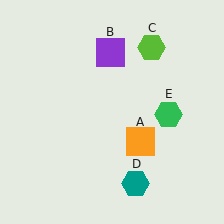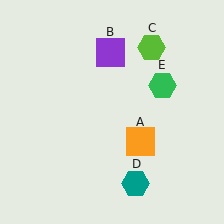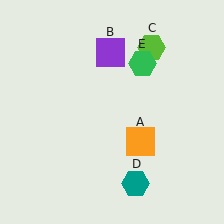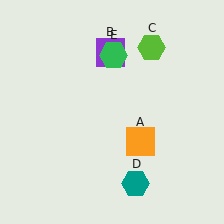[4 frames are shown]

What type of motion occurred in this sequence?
The green hexagon (object E) rotated counterclockwise around the center of the scene.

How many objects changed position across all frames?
1 object changed position: green hexagon (object E).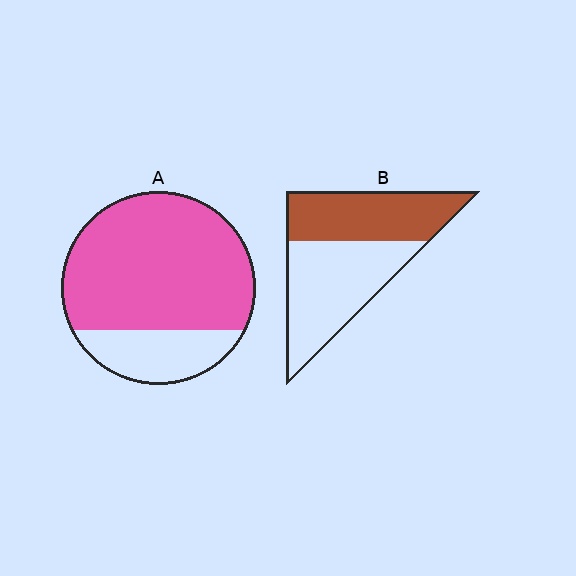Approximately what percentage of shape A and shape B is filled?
A is approximately 75% and B is approximately 45%.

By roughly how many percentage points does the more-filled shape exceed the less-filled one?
By roughly 30 percentage points (A over B).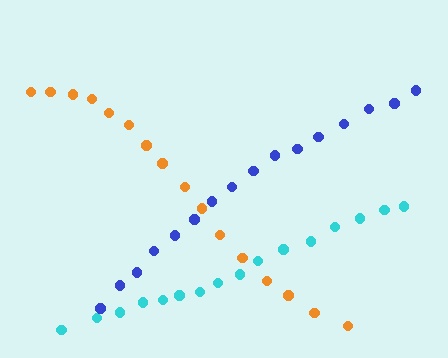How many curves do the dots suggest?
There are 3 distinct paths.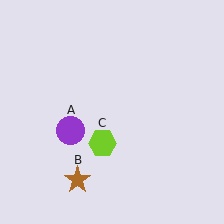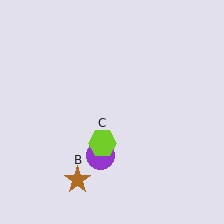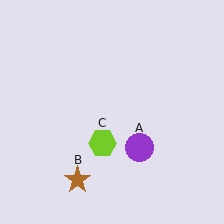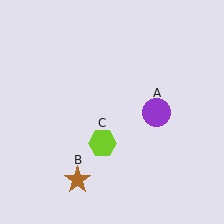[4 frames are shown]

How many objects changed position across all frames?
1 object changed position: purple circle (object A).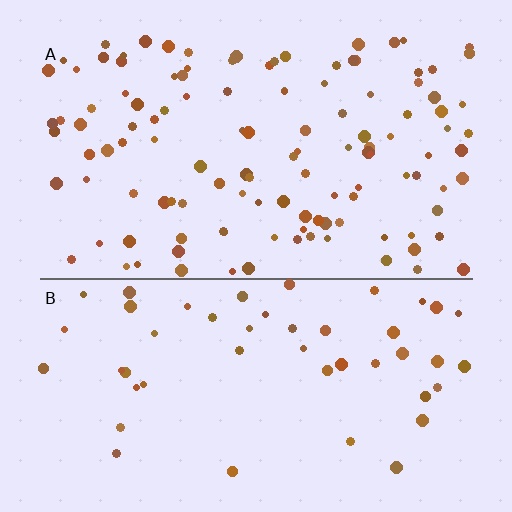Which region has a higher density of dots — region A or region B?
A (the top).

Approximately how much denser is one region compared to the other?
Approximately 2.5× — region A over region B.